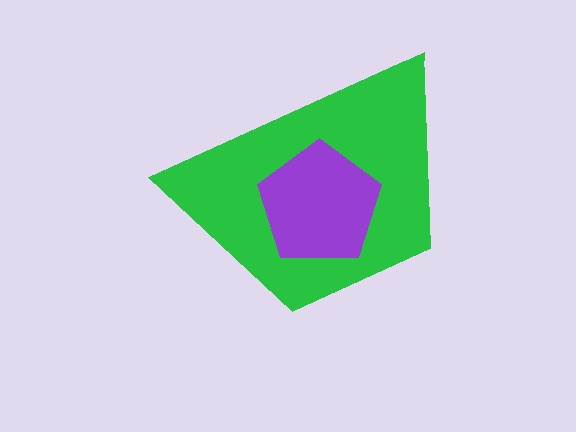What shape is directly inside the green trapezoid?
The purple pentagon.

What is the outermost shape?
The green trapezoid.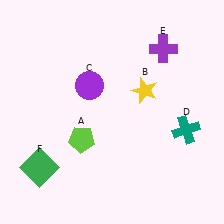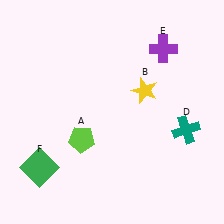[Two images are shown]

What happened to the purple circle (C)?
The purple circle (C) was removed in Image 2. It was in the top-left area of Image 1.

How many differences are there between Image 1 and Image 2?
There is 1 difference between the two images.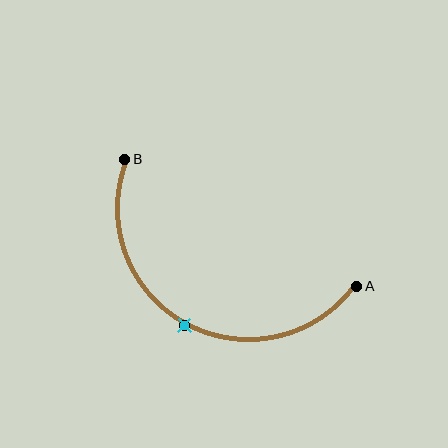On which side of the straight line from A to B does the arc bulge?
The arc bulges below the straight line connecting A and B.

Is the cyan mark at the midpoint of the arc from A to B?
Yes. The cyan mark lies on the arc at equal arc-length from both A and B — it is the arc midpoint.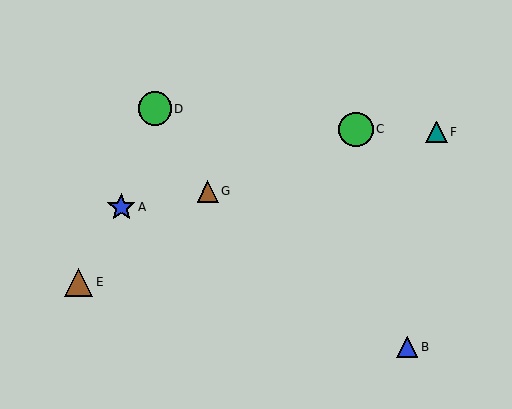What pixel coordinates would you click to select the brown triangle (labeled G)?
Click at (208, 191) to select the brown triangle G.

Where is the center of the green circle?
The center of the green circle is at (356, 129).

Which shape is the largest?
The green circle (labeled C) is the largest.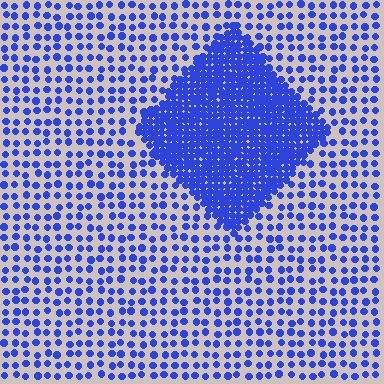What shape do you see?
I see a diamond.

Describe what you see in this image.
The image contains small blue elements arranged at two different densities. A diamond-shaped region is visible where the elements are more densely packed than the surrounding area.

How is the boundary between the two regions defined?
The boundary is defined by a change in element density (approximately 3.2x ratio). All elements are the same color, size, and shape.